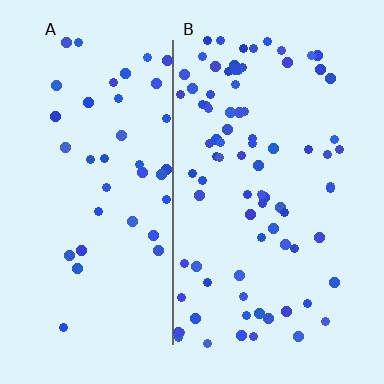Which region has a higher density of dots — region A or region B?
B (the right).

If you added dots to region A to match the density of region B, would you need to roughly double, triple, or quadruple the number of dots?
Approximately double.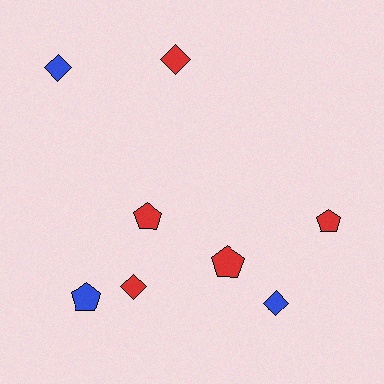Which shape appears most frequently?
Diamond, with 4 objects.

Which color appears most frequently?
Red, with 5 objects.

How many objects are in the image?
There are 8 objects.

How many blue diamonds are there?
There are 2 blue diamonds.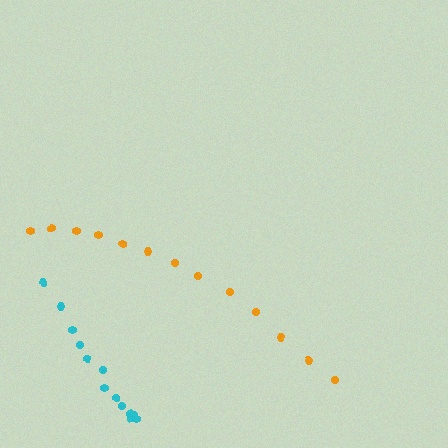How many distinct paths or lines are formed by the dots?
There are 2 distinct paths.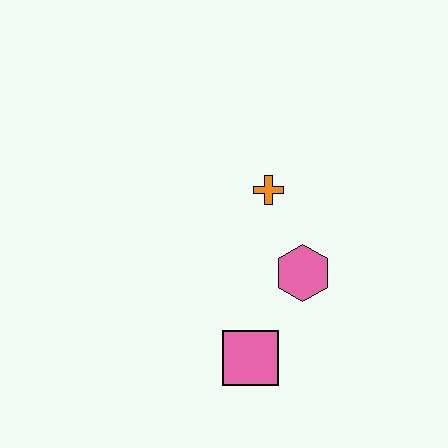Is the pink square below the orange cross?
Yes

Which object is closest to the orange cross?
The pink hexagon is closest to the orange cross.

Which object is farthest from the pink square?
The orange cross is farthest from the pink square.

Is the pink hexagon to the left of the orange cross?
No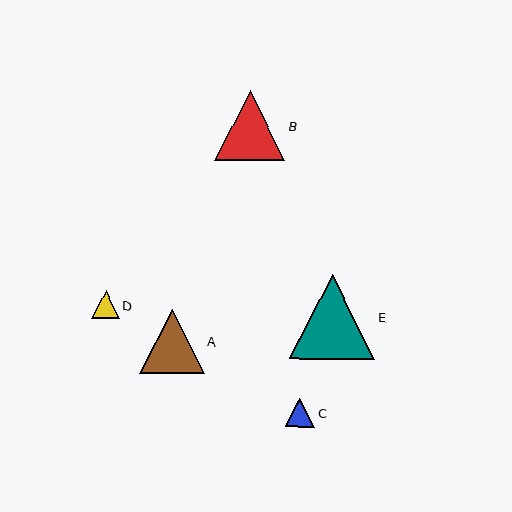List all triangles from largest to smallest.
From largest to smallest: E, B, A, C, D.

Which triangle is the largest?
Triangle E is the largest with a size of approximately 85 pixels.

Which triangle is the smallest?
Triangle D is the smallest with a size of approximately 27 pixels.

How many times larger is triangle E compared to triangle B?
Triangle E is approximately 1.2 times the size of triangle B.